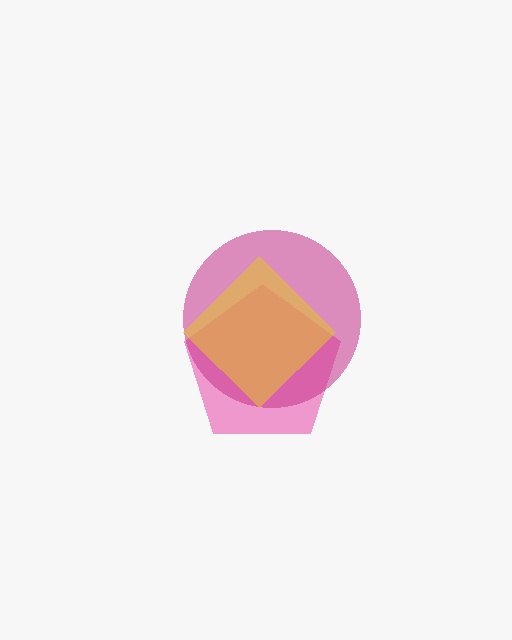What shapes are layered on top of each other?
The layered shapes are: a pink pentagon, a magenta circle, a yellow diamond.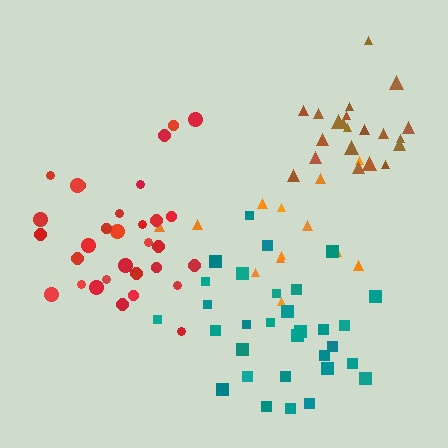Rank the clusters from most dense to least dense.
brown, red, teal, orange.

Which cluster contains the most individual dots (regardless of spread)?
Teal (32).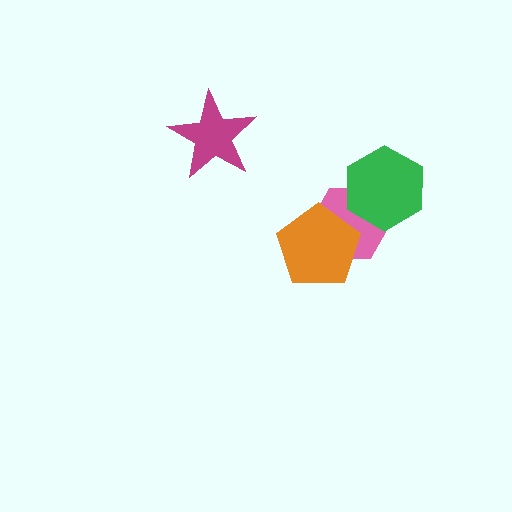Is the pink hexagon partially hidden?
Yes, it is partially covered by another shape.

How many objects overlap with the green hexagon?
1 object overlaps with the green hexagon.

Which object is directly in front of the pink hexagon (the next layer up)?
The orange pentagon is directly in front of the pink hexagon.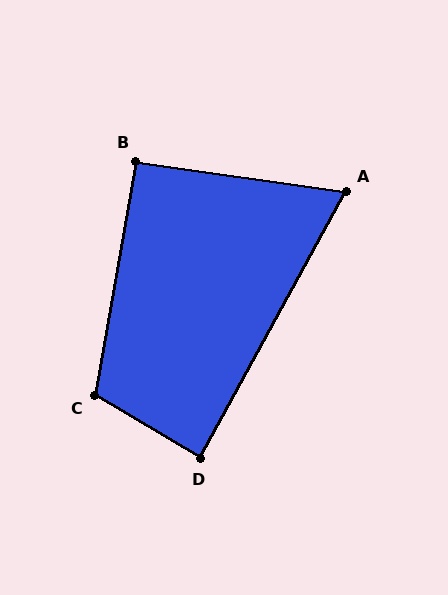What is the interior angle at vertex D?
Approximately 88 degrees (approximately right).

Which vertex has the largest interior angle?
C, at approximately 111 degrees.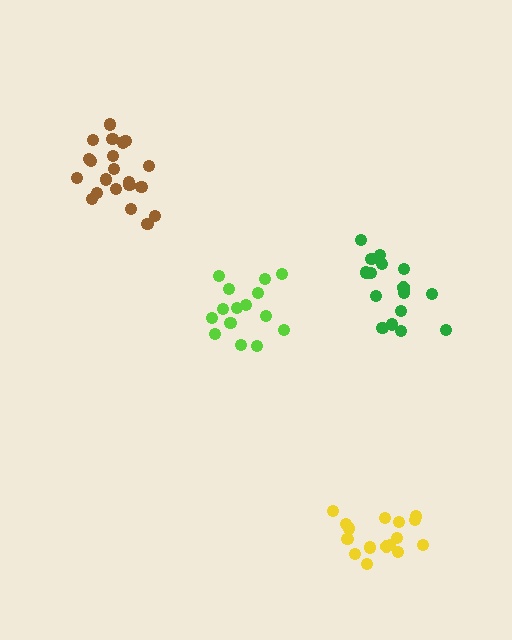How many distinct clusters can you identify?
There are 4 distinct clusters.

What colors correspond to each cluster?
The clusters are colored: green, brown, lime, yellow.